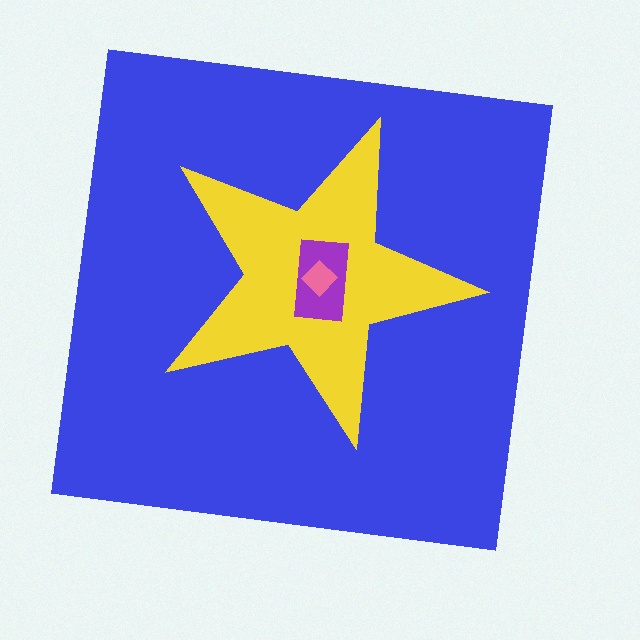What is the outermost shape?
The blue square.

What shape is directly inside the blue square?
The yellow star.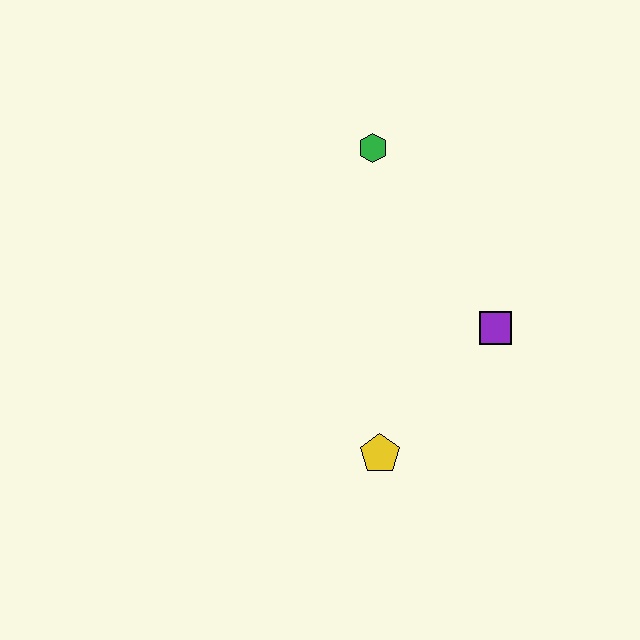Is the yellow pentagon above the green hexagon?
No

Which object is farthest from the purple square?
The green hexagon is farthest from the purple square.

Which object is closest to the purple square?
The yellow pentagon is closest to the purple square.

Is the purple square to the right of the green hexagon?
Yes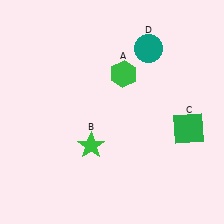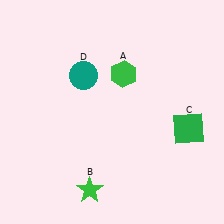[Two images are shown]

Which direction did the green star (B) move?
The green star (B) moved down.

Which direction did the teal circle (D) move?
The teal circle (D) moved left.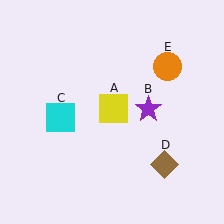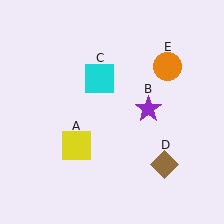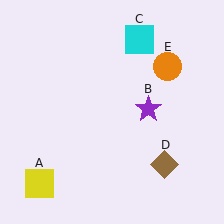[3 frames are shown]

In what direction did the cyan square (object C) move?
The cyan square (object C) moved up and to the right.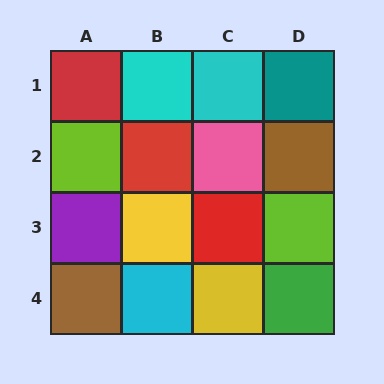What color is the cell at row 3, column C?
Red.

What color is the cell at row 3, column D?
Lime.